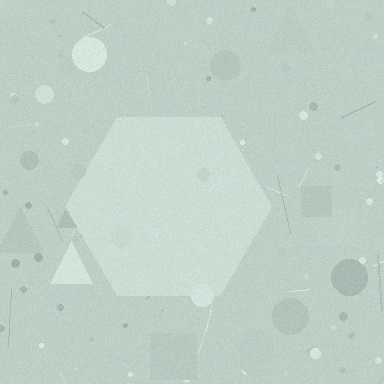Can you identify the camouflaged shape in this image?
The camouflaged shape is a hexagon.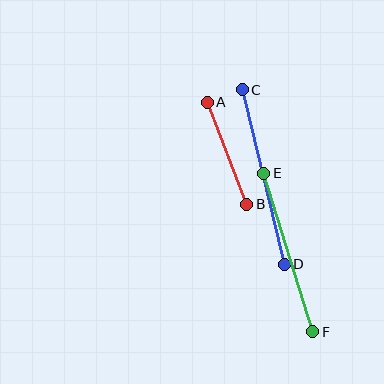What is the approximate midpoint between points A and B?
The midpoint is at approximately (227, 153) pixels.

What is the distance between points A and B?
The distance is approximately 109 pixels.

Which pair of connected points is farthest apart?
Points C and D are farthest apart.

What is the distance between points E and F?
The distance is approximately 166 pixels.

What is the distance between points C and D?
The distance is approximately 179 pixels.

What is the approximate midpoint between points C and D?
The midpoint is at approximately (263, 177) pixels.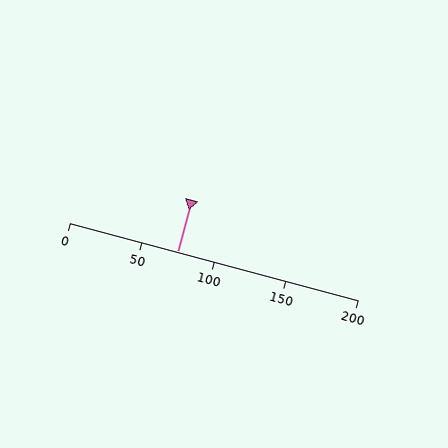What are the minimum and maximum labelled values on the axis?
The axis runs from 0 to 200.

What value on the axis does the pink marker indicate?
The marker indicates approximately 75.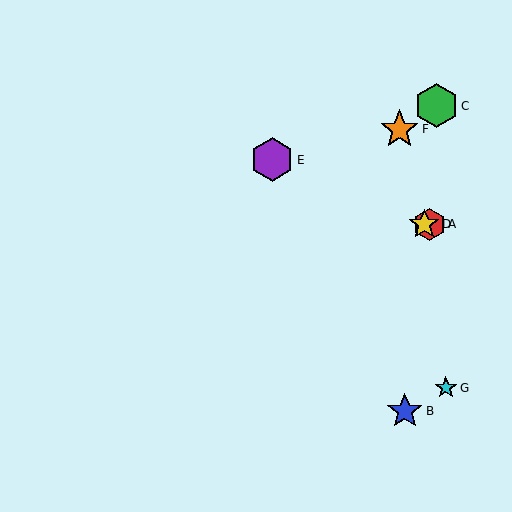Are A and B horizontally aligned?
No, A is at y≈224 and B is at y≈411.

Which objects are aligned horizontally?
Objects A, D are aligned horizontally.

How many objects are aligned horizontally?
2 objects (A, D) are aligned horizontally.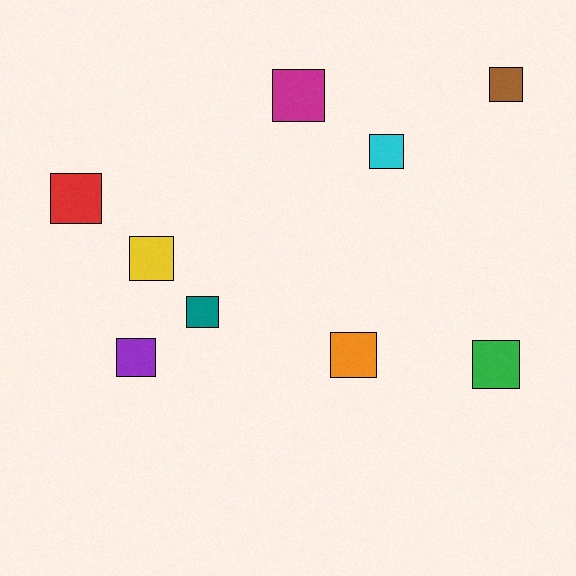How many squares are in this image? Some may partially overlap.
There are 9 squares.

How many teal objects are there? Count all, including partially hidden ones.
There is 1 teal object.